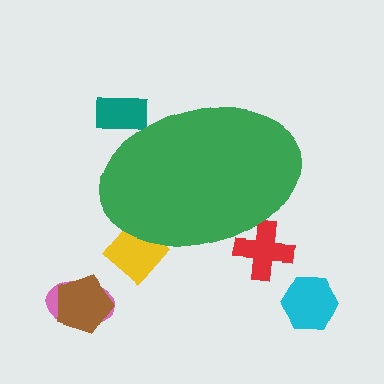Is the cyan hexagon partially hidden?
No, the cyan hexagon is fully visible.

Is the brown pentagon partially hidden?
No, the brown pentagon is fully visible.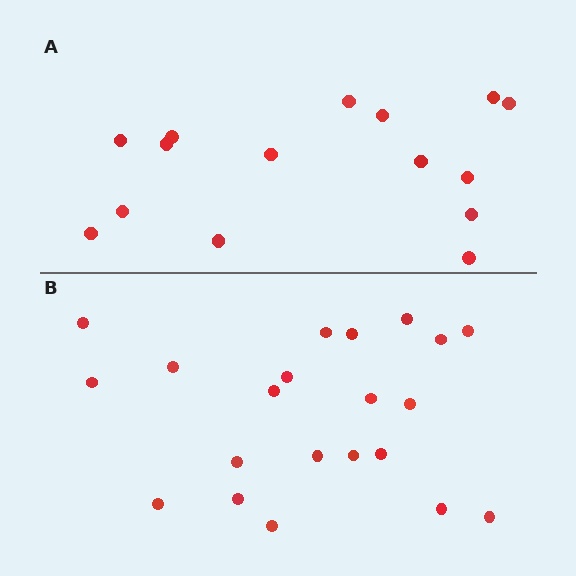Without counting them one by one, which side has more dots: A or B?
Region B (the bottom region) has more dots.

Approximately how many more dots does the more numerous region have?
Region B has about 6 more dots than region A.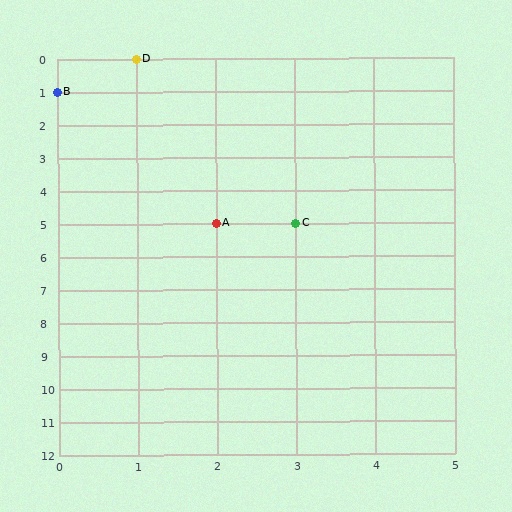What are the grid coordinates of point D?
Point D is at grid coordinates (1, 0).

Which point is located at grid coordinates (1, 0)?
Point D is at (1, 0).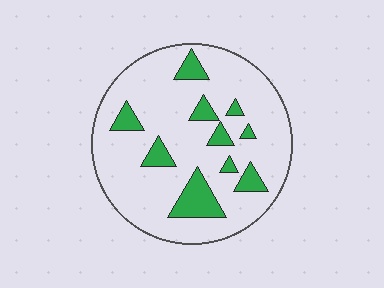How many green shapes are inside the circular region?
10.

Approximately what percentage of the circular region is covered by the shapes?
Approximately 15%.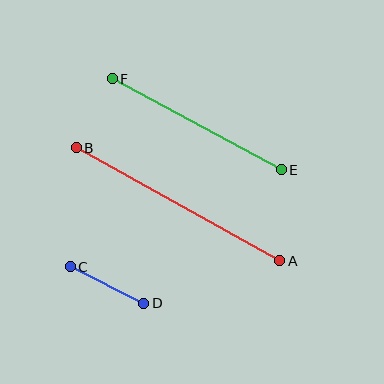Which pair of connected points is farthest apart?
Points A and B are farthest apart.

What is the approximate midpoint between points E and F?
The midpoint is at approximately (197, 124) pixels.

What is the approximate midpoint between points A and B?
The midpoint is at approximately (178, 204) pixels.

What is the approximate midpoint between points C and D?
The midpoint is at approximately (107, 285) pixels.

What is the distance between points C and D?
The distance is approximately 82 pixels.